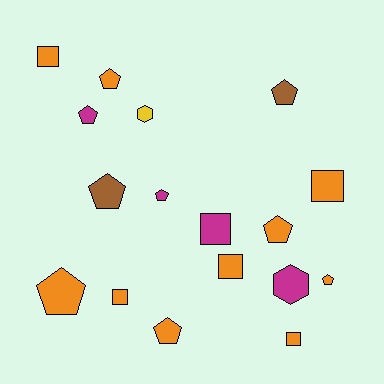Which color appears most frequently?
Orange, with 10 objects.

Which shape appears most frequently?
Pentagon, with 9 objects.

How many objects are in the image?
There are 17 objects.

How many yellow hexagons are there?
There is 1 yellow hexagon.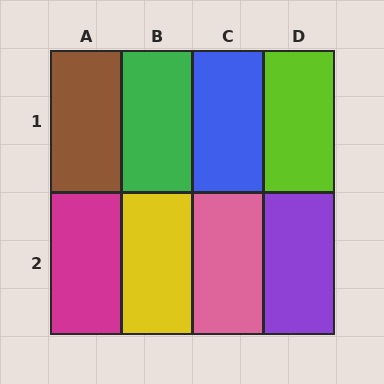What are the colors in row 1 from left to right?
Brown, green, blue, lime.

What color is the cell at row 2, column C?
Pink.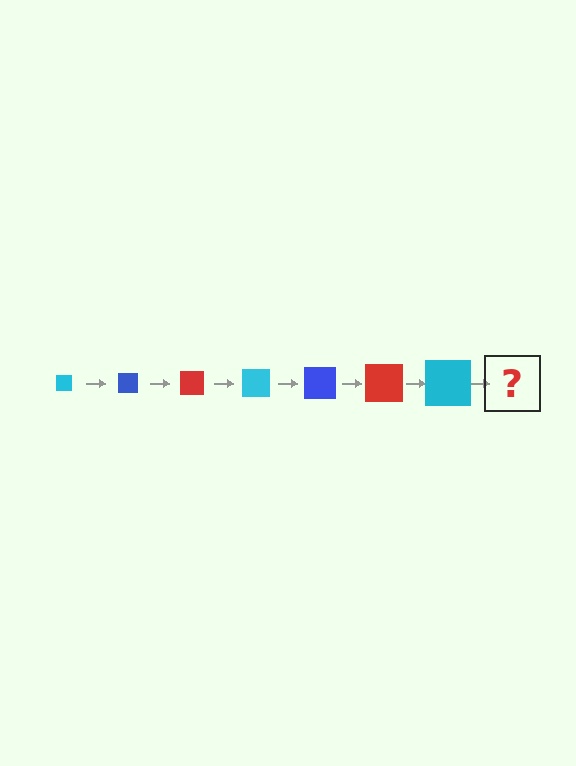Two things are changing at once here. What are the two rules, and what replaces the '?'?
The two rules are that the square grows larger each step and the color cycles through cyan, blue, and red. The '?' should be a blue square, larger than the previous one.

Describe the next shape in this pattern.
It should be a blue square, larger than the previous one.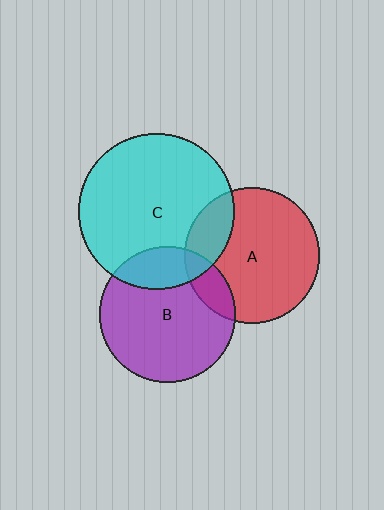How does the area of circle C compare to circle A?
Approximately 1.3 times.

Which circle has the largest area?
Circle C (cyan).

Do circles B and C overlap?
Yes.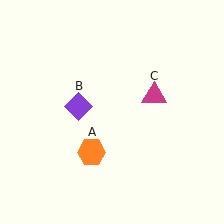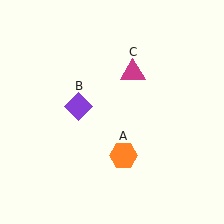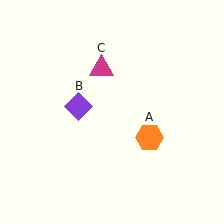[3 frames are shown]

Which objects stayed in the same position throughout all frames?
Purple diamond (object B) remained stationary.